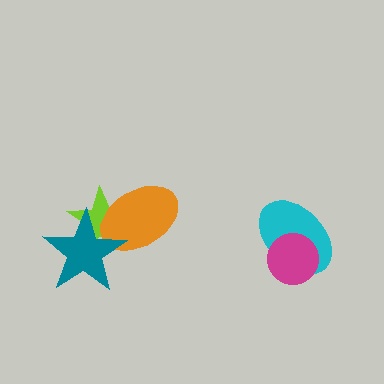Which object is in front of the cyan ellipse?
The magenta circle is in front of the cyan ellipse.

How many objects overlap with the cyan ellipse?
1 object overlaps with the cyan ellipse.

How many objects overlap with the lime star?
2 objects overlap with the lime star.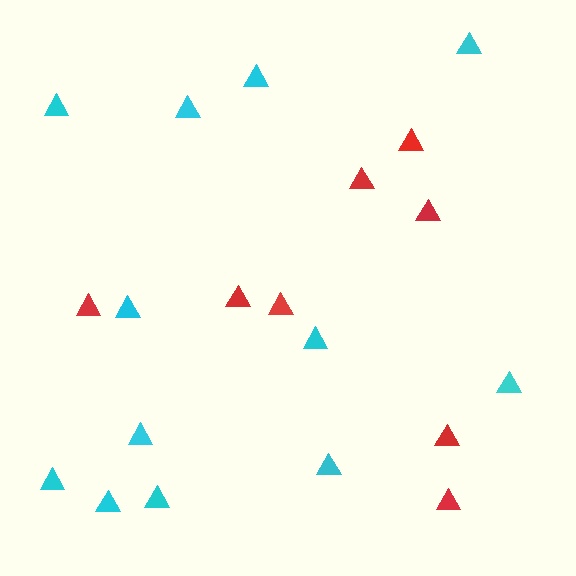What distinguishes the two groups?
There are 2 groups: one group of red triangles (8) and one group of cyan triangles (12).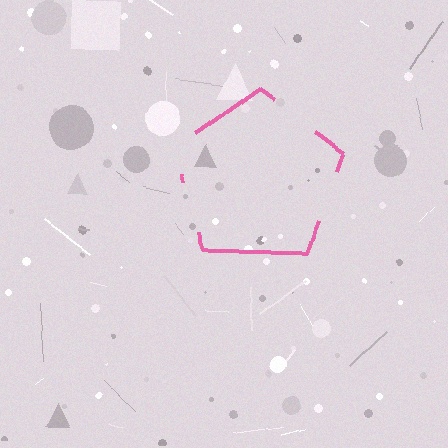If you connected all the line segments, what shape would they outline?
They would outline a pentagon.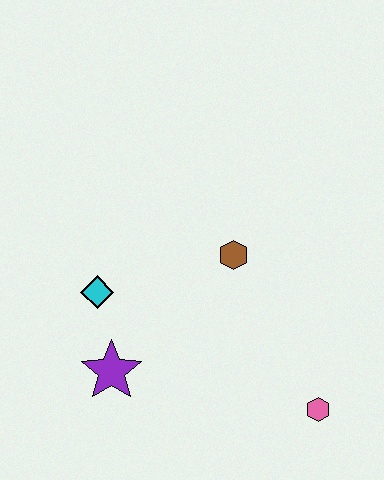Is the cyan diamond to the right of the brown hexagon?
No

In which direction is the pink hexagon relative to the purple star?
The pink hexagon is to the right of the purple star.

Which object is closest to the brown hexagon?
The cyan diamond is closest to the brown hexagon.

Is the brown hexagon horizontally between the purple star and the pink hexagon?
Yes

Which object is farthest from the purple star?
The pink hexagon is farthest from the purple star.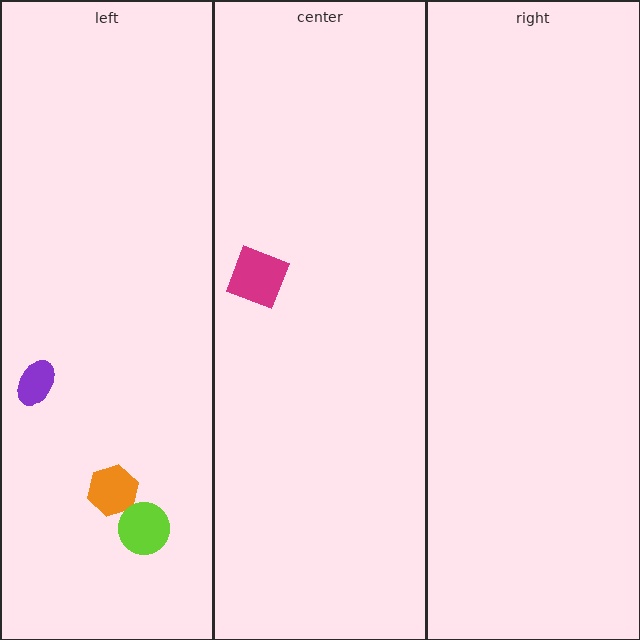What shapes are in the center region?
The magenta diamond.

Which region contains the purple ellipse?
The left region.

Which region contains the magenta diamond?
The center region.